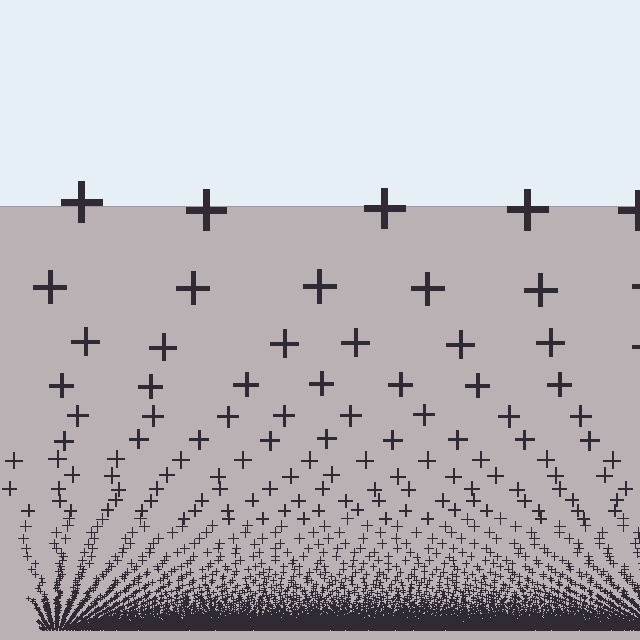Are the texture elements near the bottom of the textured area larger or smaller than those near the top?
Smaller. The gradient is inverted — elements near the bottom are smaller and denser.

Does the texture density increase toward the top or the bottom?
Density increases toward the bottom.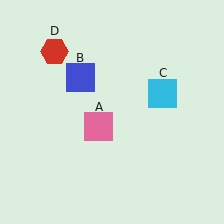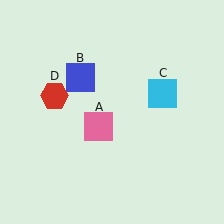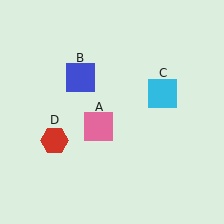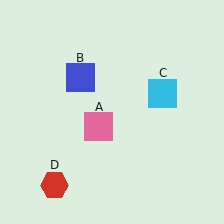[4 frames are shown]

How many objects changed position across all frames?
1 object changed position: red hexagon (object D).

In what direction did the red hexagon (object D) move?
The red hexagon (object D) moved down.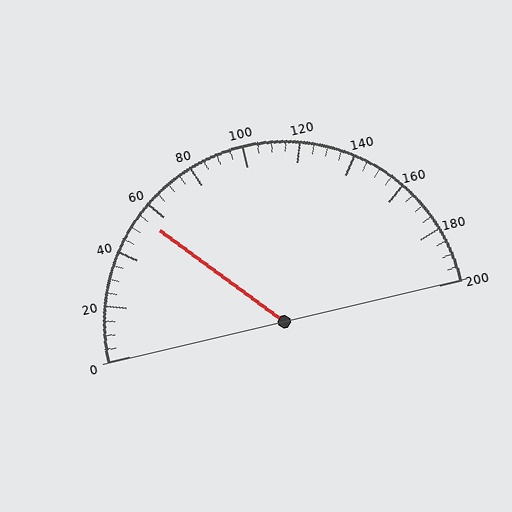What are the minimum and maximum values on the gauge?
The gauge ranges from 0 to 200.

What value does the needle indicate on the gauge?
The needle indicates approximately 55.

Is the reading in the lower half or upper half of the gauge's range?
The reading is in the lower half of the range (0 to 200).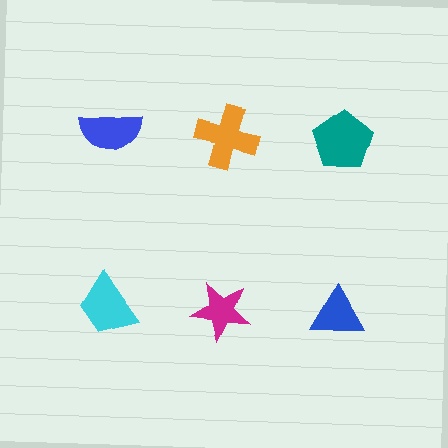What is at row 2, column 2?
A magenta star.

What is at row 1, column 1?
A blue semicircle.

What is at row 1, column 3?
A teal pentagon.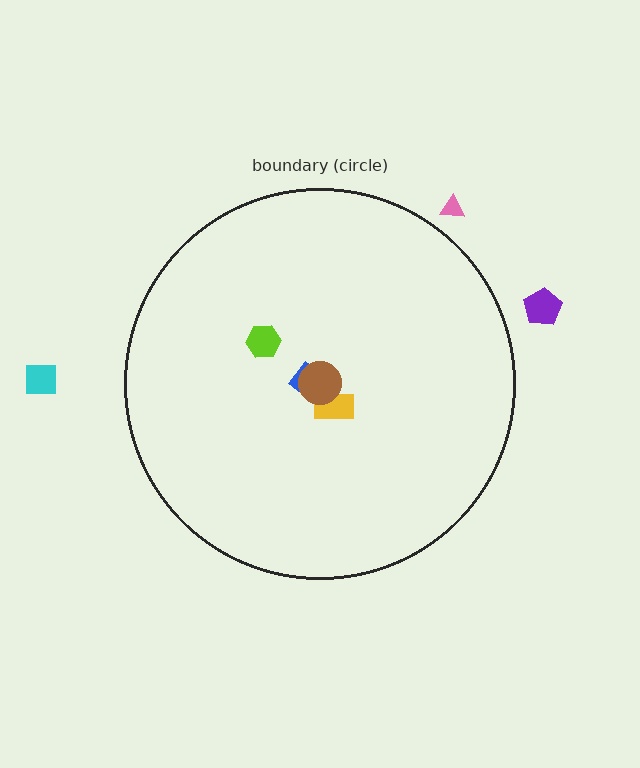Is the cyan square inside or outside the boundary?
Outside.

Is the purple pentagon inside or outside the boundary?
Outside.